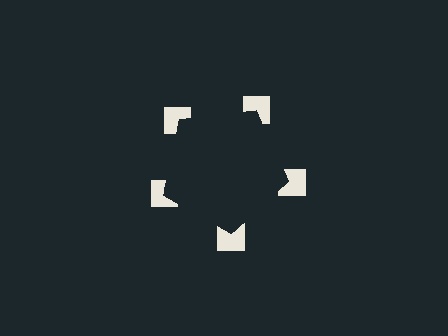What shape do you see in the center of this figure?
An illusory pentagon — its edges are inferred from the aligned wedge cuts in the notched squares, not physically drawn.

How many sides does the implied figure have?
5 sides.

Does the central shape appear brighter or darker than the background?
It typically appears slightly darker than the background, even though no actual brightness change is drawn.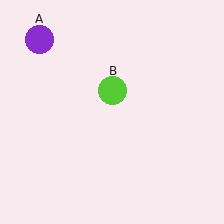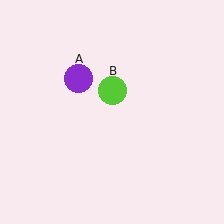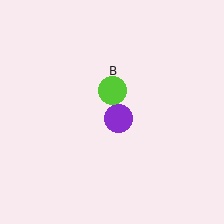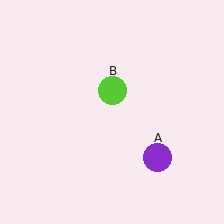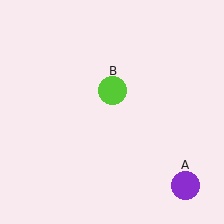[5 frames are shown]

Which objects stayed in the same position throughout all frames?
Lime circle (object B) remained stationary.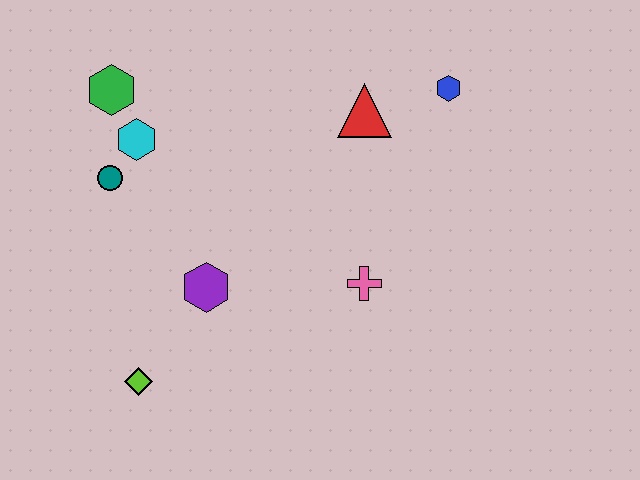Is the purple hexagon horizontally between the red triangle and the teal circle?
Yes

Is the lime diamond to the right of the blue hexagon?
No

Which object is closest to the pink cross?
The purple hexagon is closest to the pink cross.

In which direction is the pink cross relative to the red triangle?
The pink cross is below the red triangle.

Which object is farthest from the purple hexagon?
The blue hexagon is farthest from the purple hexagon.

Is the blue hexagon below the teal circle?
No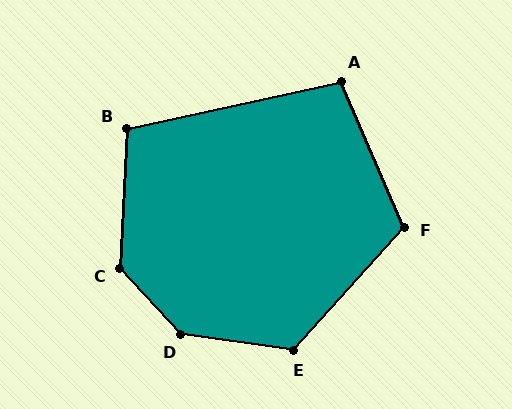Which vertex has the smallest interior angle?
A, at approximately 101 degrees.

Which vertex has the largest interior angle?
D, at approximately 140 degrees.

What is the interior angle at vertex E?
Approximately 124 degrees (obtuse).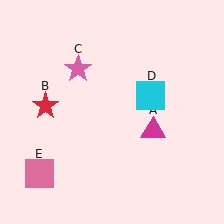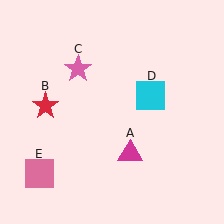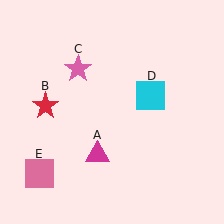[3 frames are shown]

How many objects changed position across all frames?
1 object changed position: magenta triangle (object A).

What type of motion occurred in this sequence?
The magenta triangle (object A) rotated clockwise around the center of the scene.